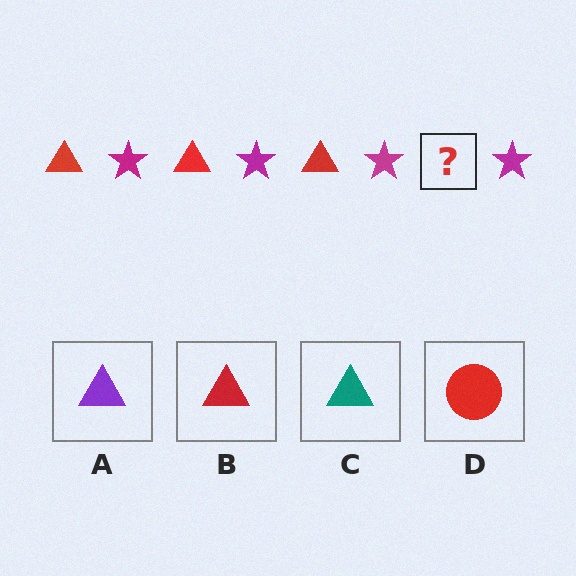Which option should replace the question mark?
Option B.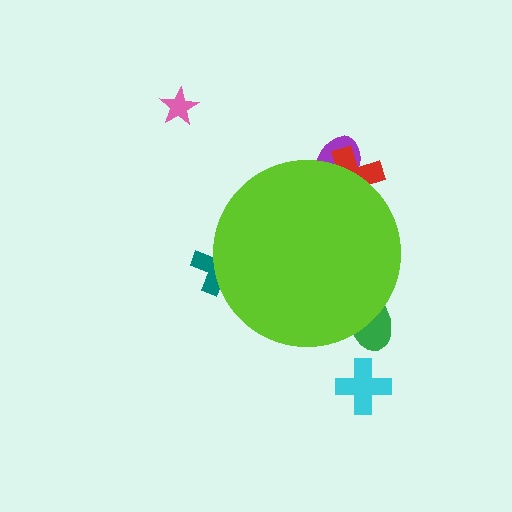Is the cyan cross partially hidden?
No, the cyan cross is fully visible.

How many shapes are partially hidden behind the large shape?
4 shapes are partially hidden.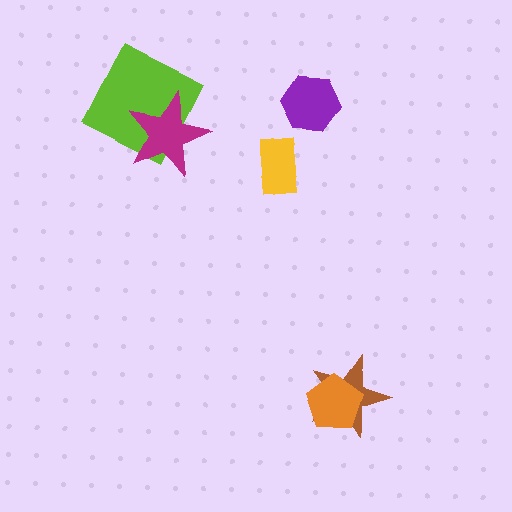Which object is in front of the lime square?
The magenta star is in front of the lime square.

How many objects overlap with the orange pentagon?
1 object overlaps with the orange pentagon.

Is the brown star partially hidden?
Yes, it is partially covered by another shape.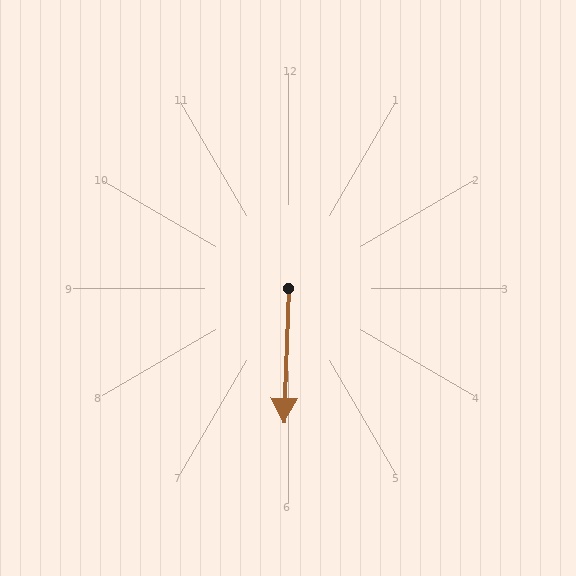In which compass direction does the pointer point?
South.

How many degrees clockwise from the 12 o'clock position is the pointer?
Approximately 182 degrees.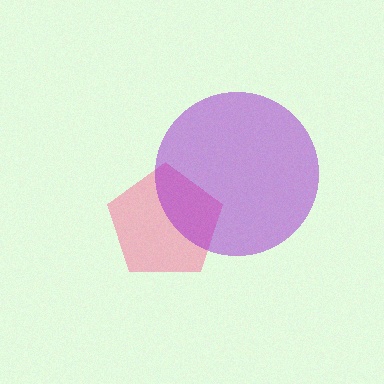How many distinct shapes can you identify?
There are 2 distinct shapes: a pink pentagon, a purple circle.